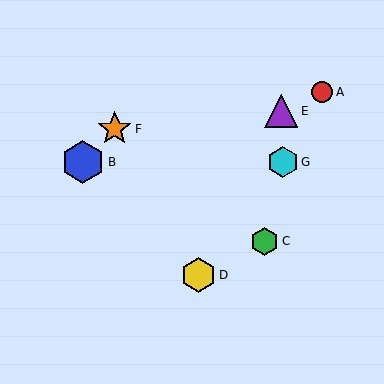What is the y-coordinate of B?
Object B is at y≈162.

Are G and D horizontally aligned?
No, G is at y≈162 and D is at y≈275.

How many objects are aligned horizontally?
2 objects (B, G) are aligned horizontally.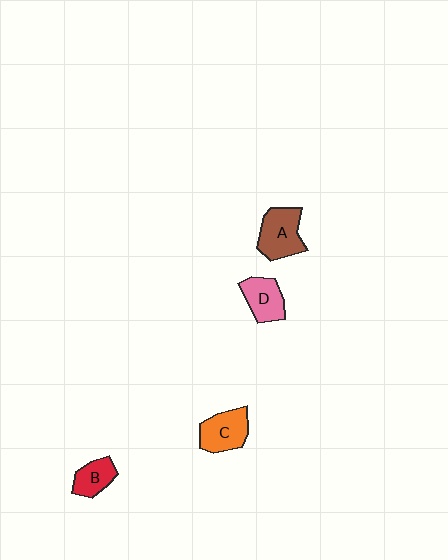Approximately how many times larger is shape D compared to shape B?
Approximately 1.3 times.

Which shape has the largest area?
Shape A (brown).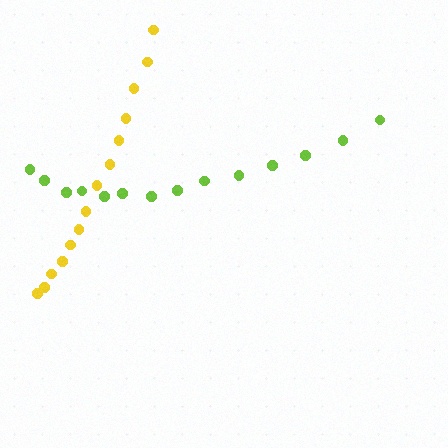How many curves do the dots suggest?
There are 2 distinct paths.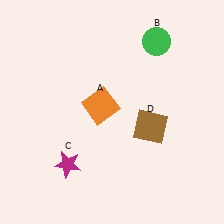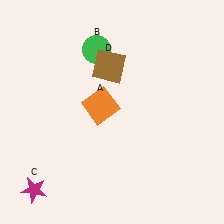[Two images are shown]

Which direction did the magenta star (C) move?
The magenta star (C) moved left.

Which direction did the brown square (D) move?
The brown square (D) moved up.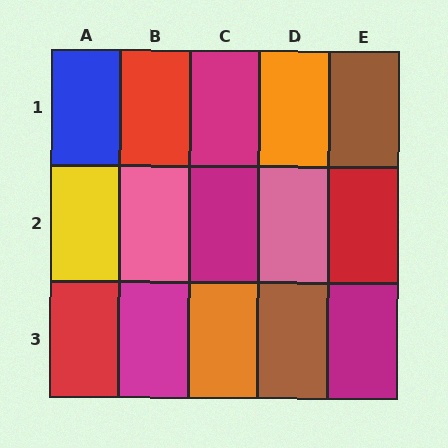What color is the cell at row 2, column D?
Pink.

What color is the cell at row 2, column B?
Pink.